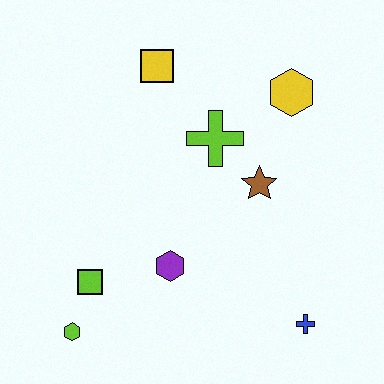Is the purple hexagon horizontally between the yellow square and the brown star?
Yes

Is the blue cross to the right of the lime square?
Yes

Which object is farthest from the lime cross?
The lime hexagon is farthest from the lime cross.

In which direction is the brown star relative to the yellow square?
The brown star is below the yellow square.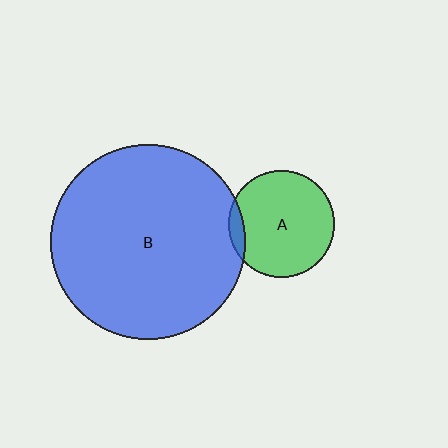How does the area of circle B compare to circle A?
Approximately 3.3 times.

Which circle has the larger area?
Circle B (blue).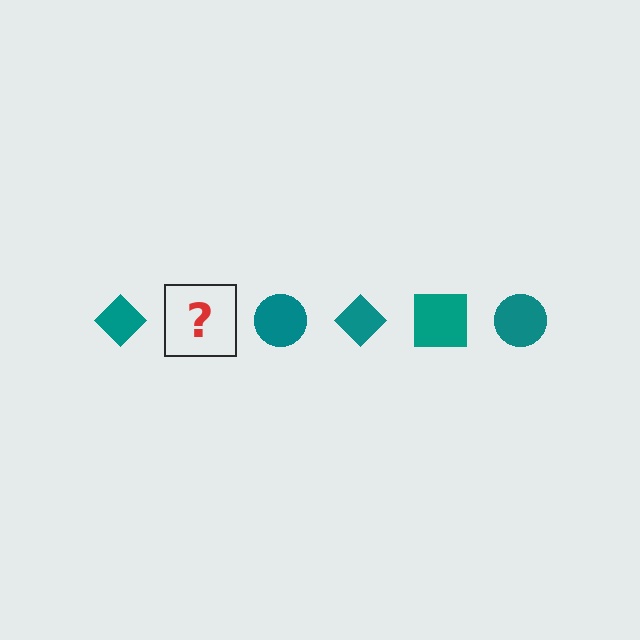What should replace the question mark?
The question mark should be replaced with a teal square.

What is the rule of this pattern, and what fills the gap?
The rule is that the pattern cycles through diamond, square, circle shapes in teal. The gap should be filled with a teal square.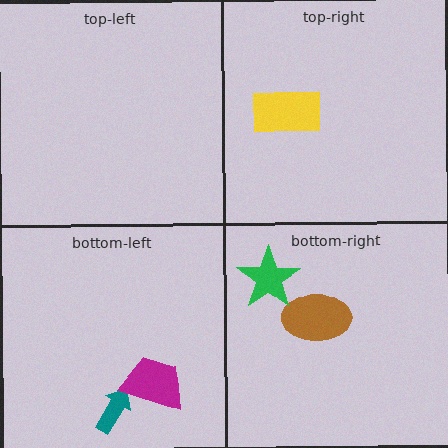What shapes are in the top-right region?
The yellow rectangle.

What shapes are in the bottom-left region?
The teal arrow, the magenta trapezoid.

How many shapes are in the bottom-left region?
2.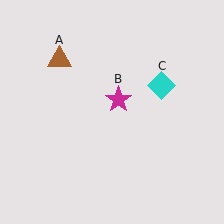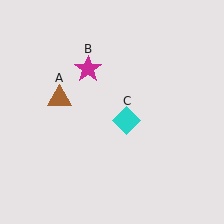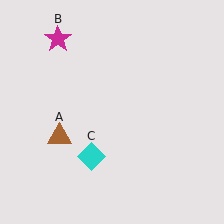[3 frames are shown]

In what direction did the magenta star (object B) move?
The magenta star (object B) moved up and to the left.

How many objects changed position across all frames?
3 objects changed position: brown triangle (object A), magenta star (object B), cyan diamond (object C).